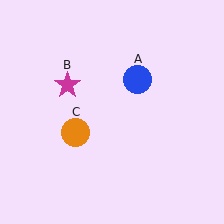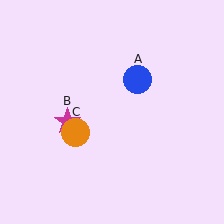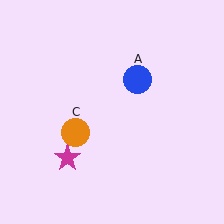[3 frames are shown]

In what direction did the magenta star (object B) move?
The magenta star (object B) moved down.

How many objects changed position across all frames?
1 object changed position: magenta star (object B).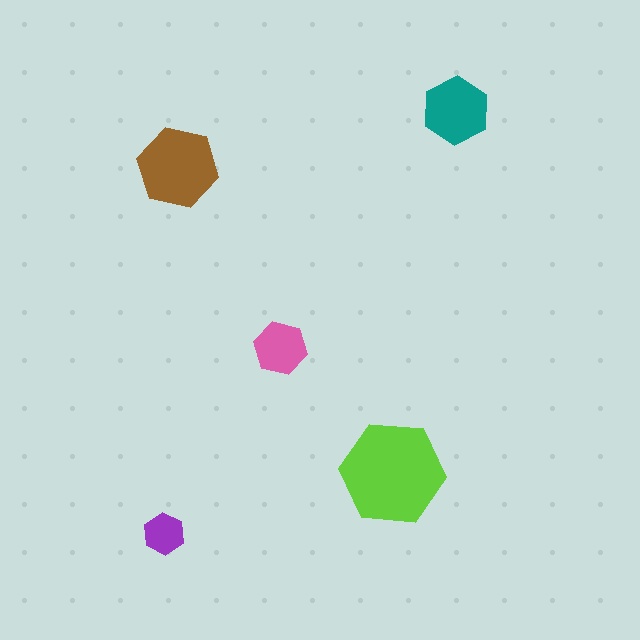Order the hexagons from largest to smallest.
the lime one, the brown one, the teal one, the pink one, the purple one.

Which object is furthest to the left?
The purple hexagon is leftmost.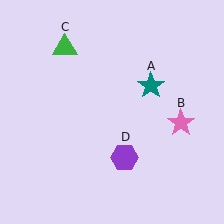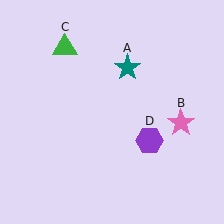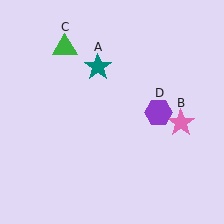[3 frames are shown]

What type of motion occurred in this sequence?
The teal star (object A), purple hexagon (object D) rotated counterclockwise around the center of the scene.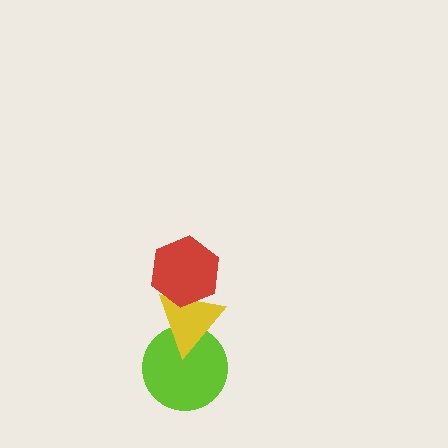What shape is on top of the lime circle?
The yellow triangle is on top of the lime circle.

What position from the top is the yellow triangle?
The yellow triangle is 2nd from the top.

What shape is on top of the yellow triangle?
The red hexagon is on top of the yellow triangle.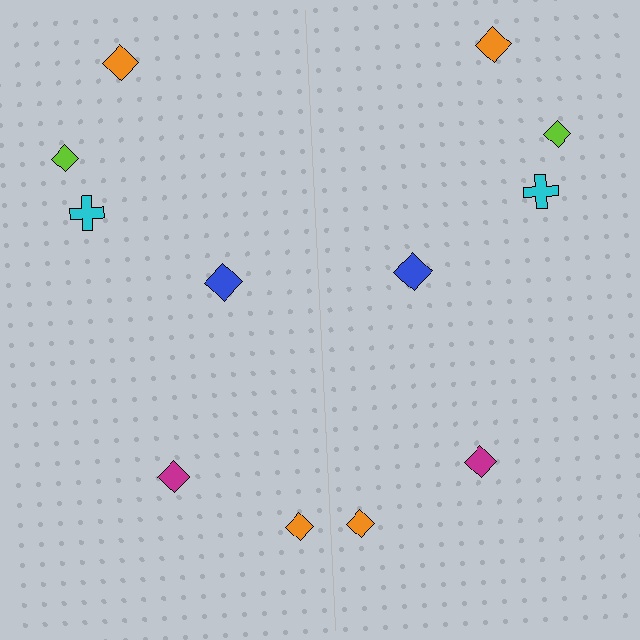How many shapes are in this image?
There are 12 shapes in this image.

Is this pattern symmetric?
Yes, this pattern has bilateral (reflection) symmetry.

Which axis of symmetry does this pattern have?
The pattern has a vertical axis of symmetry running through the center of the image.